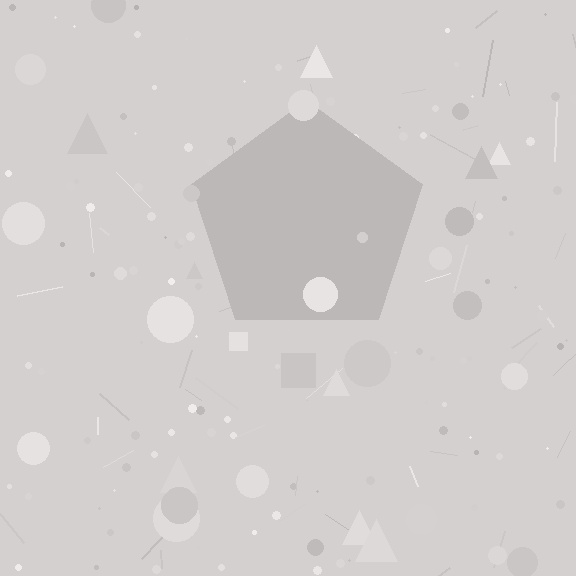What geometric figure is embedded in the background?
A pentagon is embedded in the background.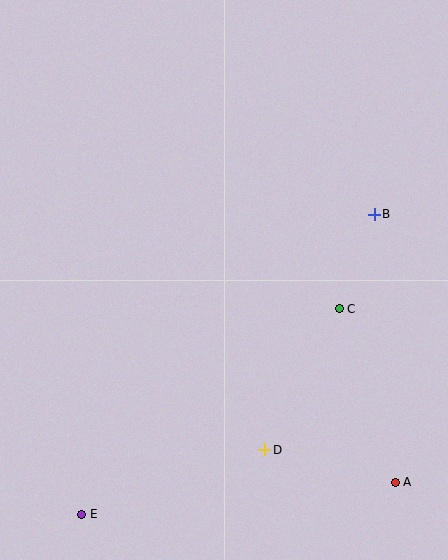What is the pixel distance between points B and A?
The distance between B and A is 269 pixels.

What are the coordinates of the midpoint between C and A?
The midpoint between C and A is at (367, 396).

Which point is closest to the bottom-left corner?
Point E is closest to the bottom-left corner.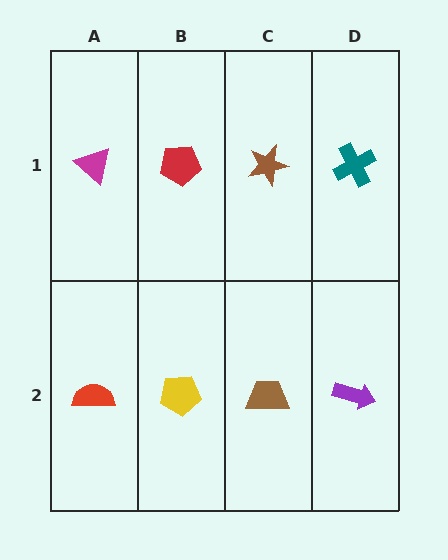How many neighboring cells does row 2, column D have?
2.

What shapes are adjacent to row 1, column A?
A red semicircle (row 2, column A), a red pentagon (row 1, column B).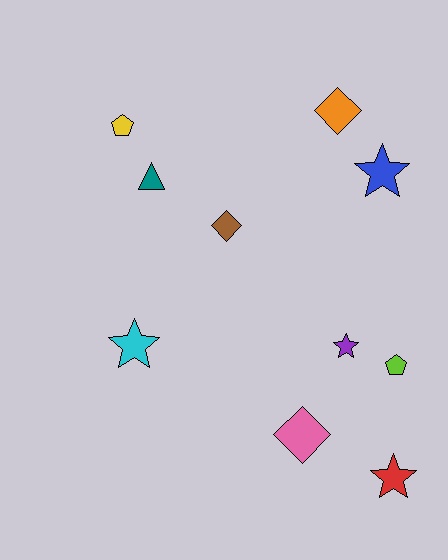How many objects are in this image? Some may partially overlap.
There are 10 objects.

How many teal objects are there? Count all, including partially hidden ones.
There is 1 teal object.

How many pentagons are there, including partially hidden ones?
There are 2 pentagons.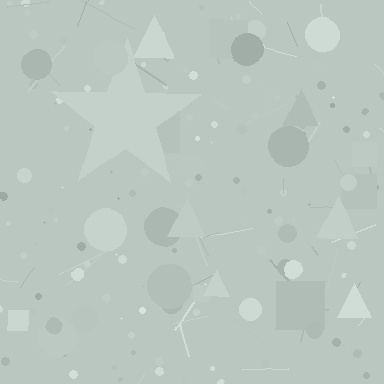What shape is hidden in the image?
A star is hidden in the image.